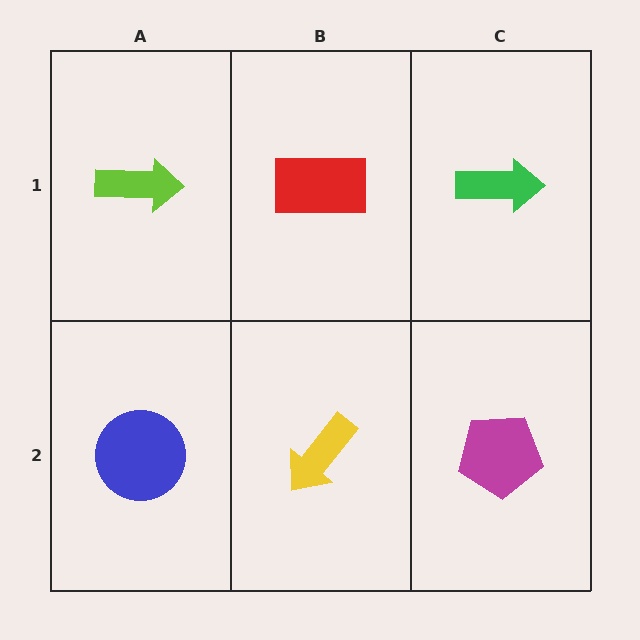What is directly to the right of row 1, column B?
A green arrow.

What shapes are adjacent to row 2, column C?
A green arrow (row 1, column C), a yellow arrow (row 2, column B).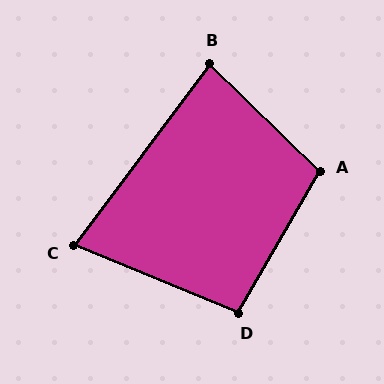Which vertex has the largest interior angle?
A, at approximately 104 degrees.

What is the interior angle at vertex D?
Approximately 97 degrees (obtuse).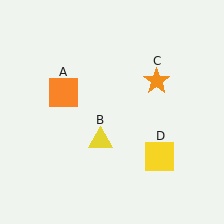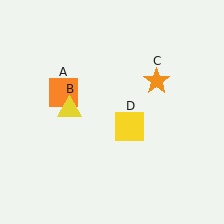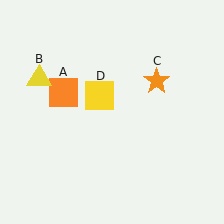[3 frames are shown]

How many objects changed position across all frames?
2 objects changed position: yellow triangle (object B), yellow square (object D).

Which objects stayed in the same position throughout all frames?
Orange square (object A) and orange star (object C) remained stationary.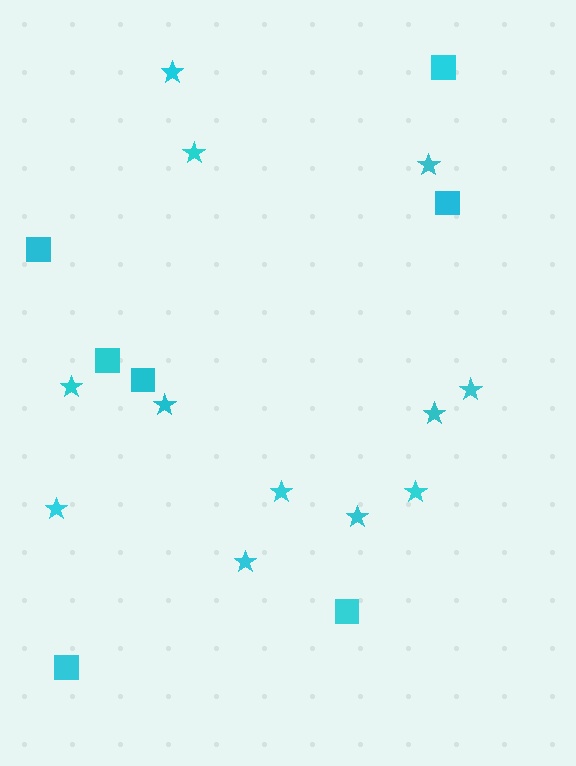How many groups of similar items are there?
There are 2 groups: one group of squares (7) and one group of stars (12).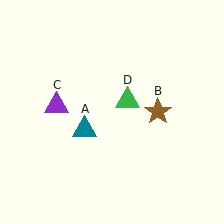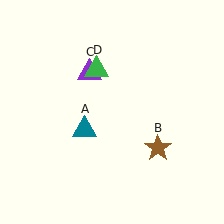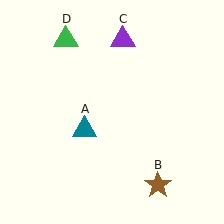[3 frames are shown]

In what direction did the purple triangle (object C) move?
The purple triangle (object C) moved up and to the right.